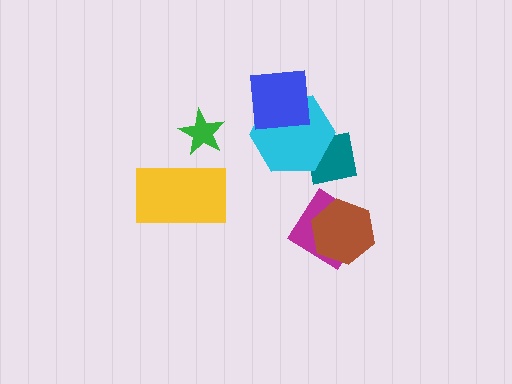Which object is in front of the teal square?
The cyan hexagon is in front of the teal square.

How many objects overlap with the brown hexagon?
1 object overlaps with the brown hexagon.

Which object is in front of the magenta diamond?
The brown hexagon is in front of the magenta diamond.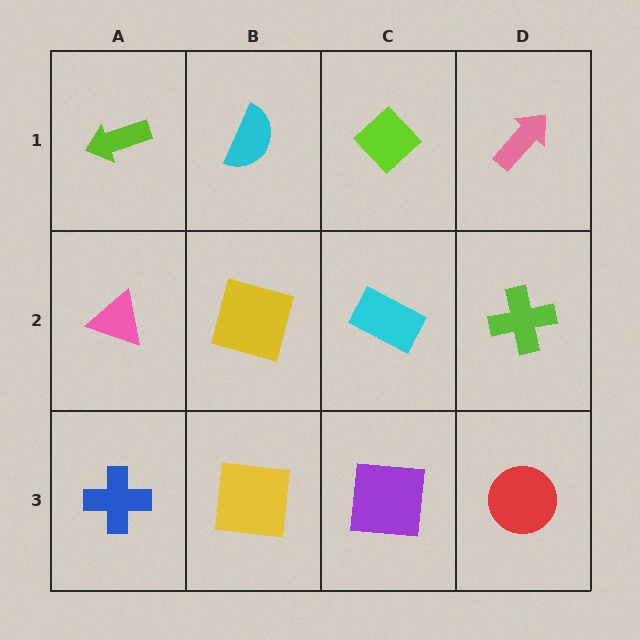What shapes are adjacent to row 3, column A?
A pink triangle (row 2, column A), a yellow square (row 3, column B).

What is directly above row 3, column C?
A cyan rectangle.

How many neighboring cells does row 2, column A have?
3.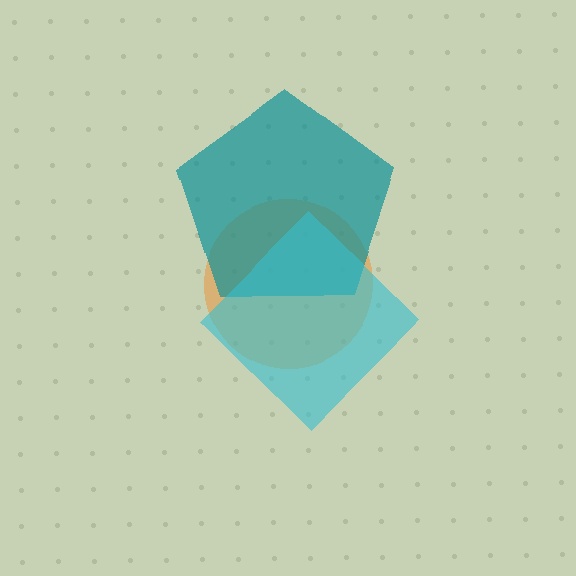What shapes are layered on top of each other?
The layered shapes are: an orange circle, a teal pentagon, a cyan diamond.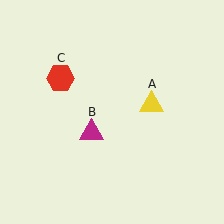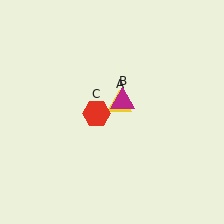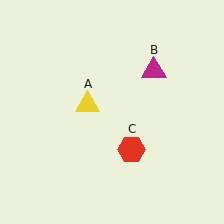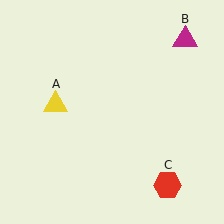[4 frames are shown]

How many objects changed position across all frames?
3 objects changed position: yellow triangle (object A), magenta triangle (object B), red hexagon (object C).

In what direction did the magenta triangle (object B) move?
The magenta triangle (object B) moved up and to the right.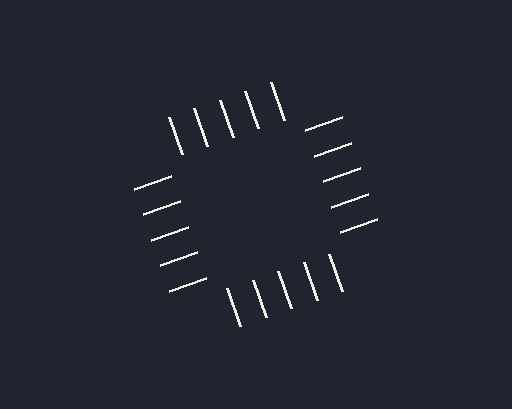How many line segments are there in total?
20 — 5 along each of the 4 edges.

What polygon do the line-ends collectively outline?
An illusory square — the line segments terminate on its edges but no continuous stroke is drawn.